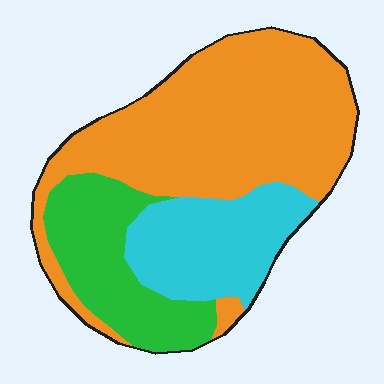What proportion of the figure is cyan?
Cyan takes up about one quarter (1/4) of the figure.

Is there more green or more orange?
Orange.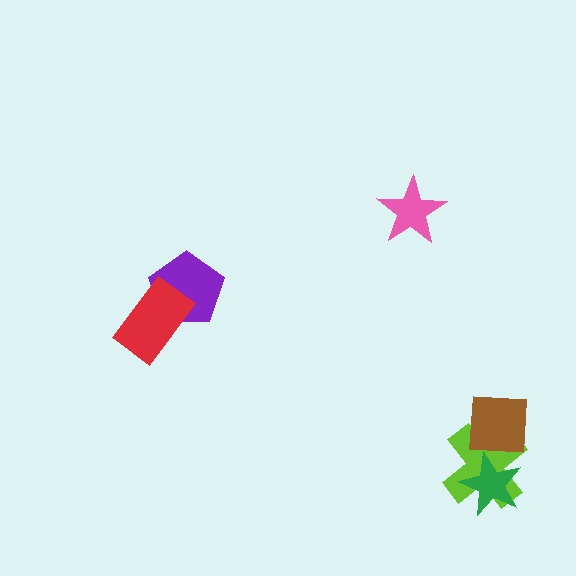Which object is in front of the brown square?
The green star is in front of the brown square.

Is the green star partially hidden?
No, no other shape covers it.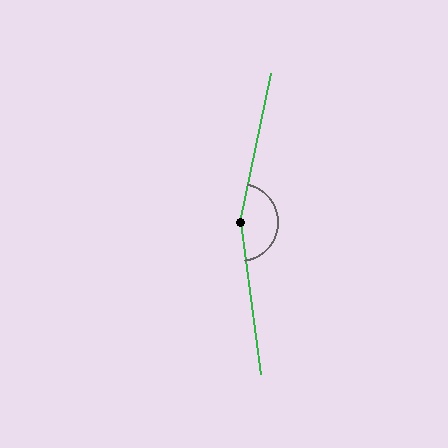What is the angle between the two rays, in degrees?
Approximately 160 degrees.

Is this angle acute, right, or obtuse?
It is obtuse.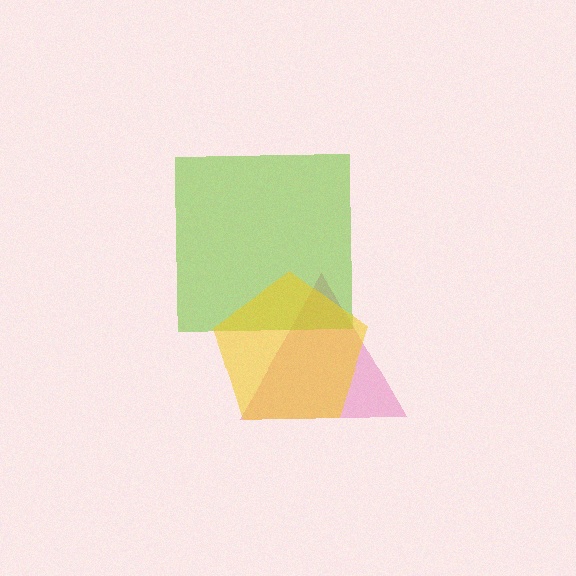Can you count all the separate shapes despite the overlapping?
Yes, there are 3 separate shapes.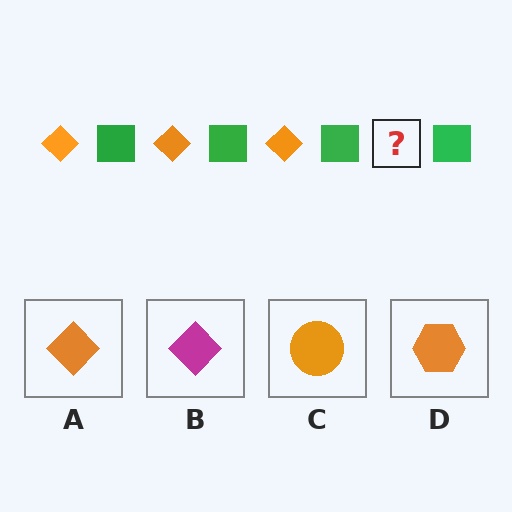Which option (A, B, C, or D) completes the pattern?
A.